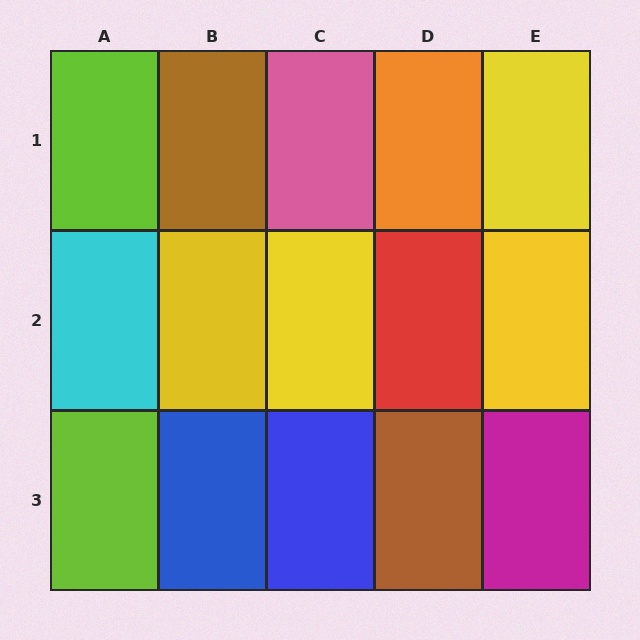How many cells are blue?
2 cells are blue.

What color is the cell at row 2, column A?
Cyan.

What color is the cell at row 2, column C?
Yellow.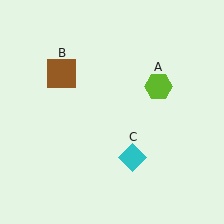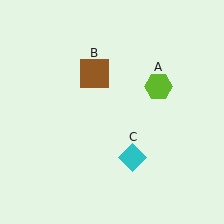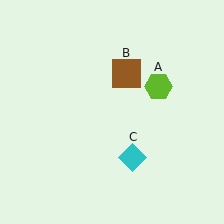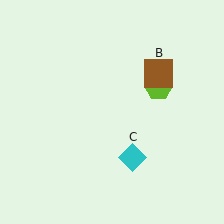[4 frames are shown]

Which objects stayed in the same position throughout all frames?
Lime hexagon (object A) and cyan diamond (object C) remained stationary.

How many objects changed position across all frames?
1 object changed position: brown square (object B).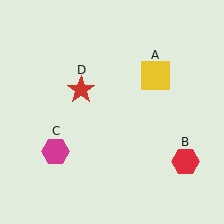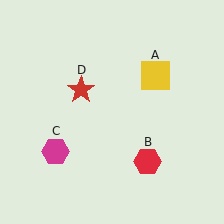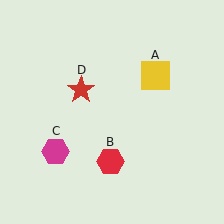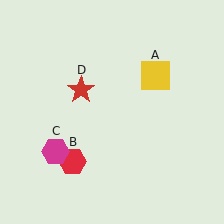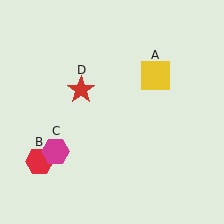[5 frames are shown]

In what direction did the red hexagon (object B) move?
The red hexagon (object B) moved left.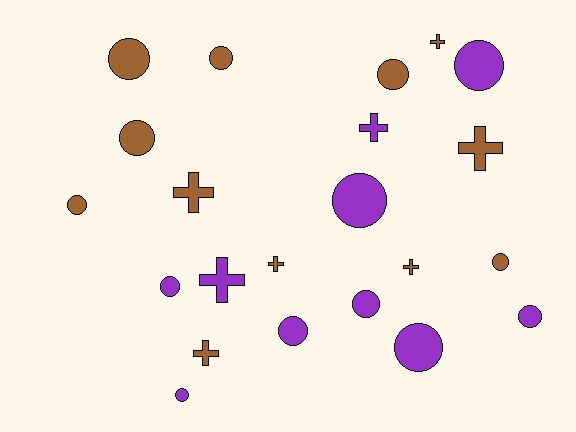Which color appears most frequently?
Brown, with 12 objects.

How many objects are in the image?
There are 22 objects.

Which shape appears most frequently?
Circle, with 14 objects.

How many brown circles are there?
There are 6 brown circles.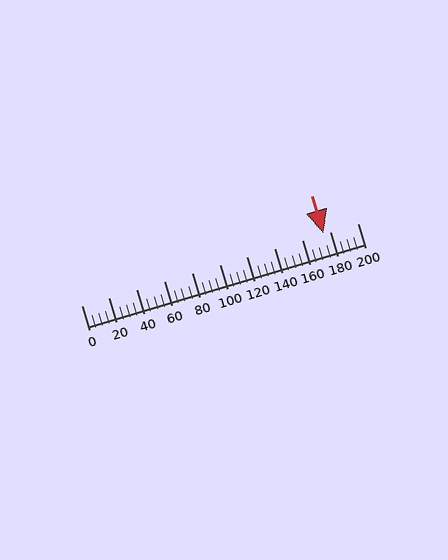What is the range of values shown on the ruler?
The ruler shows values from 0 to 200.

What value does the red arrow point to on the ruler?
The red arrow points to approximately 176.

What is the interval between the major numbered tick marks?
The major tick marks are spaced 20 units apart.